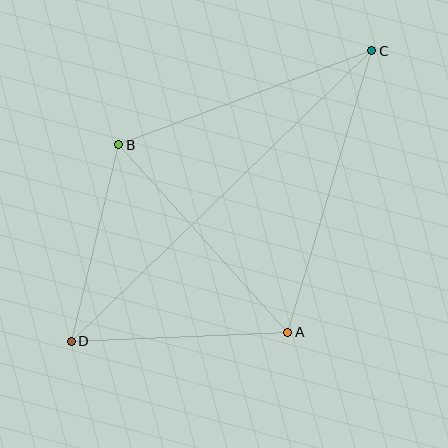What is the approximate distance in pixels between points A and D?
The distance between A and D is approximately 217 pixels.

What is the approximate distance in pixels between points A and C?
The distance between A and C is approximately 294 pixels.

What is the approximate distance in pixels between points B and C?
The distance between B and C is approximately 270 pixels.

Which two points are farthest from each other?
Points C and D are farthest from each other.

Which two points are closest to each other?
Points B and D are closest to each other.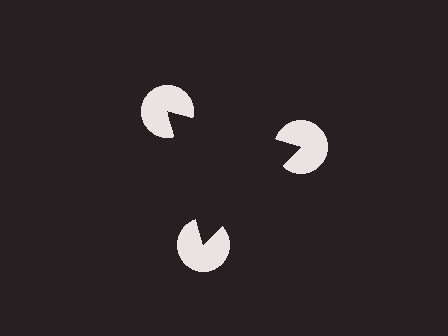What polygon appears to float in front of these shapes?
An illusory triangle — its edges are inferred from the aligned wedge cuts in the pac-man discs, not physically drawn.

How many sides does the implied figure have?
3 sides.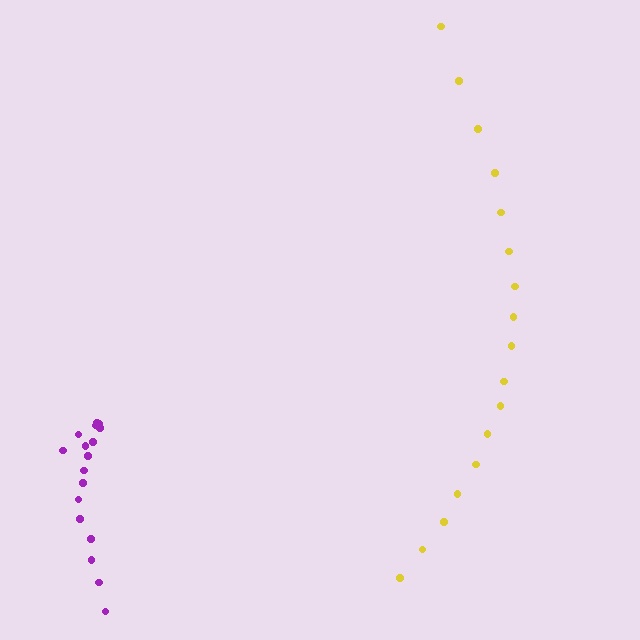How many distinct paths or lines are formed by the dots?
There are 2 distinct paths.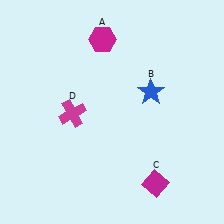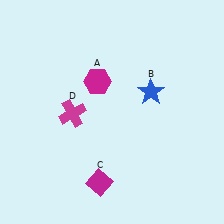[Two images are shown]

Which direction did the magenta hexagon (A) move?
The magenta hexagon (A) moved down.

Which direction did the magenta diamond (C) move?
The magenta diamond (C) moved left.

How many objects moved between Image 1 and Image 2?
2 objects moved between the two images.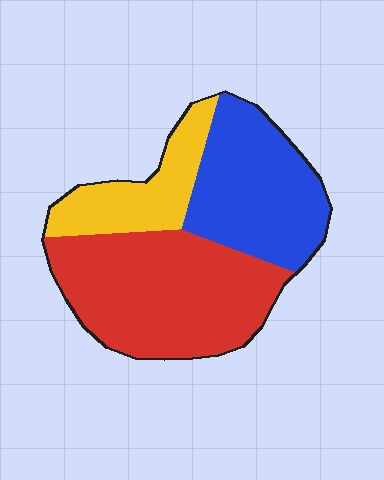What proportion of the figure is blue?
Blue takes up about one third (1/3) of the figure.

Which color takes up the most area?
Red, at roughly 45%.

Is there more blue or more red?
Red.